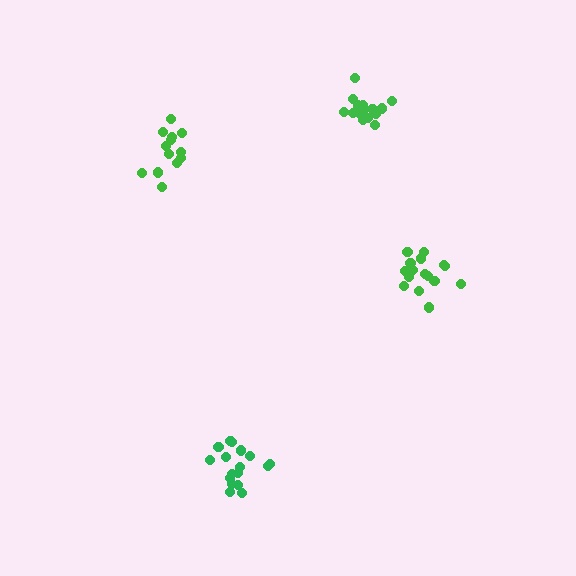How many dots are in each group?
Group 1: 13 dots, Group 2: 16 dots, Group 3: 17 dots, Group 4: 16 dots (62 total).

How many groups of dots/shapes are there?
There are 4 groups.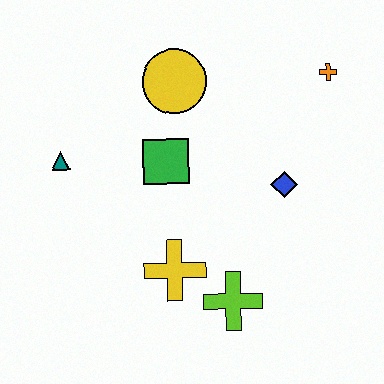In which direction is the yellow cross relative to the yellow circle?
The yellow cross is below the yellow circle.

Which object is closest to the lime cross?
The yellow cross is closest to the lime cross.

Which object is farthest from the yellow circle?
The lime cross is farthest from the yellow circle.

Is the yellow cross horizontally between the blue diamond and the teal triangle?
Yes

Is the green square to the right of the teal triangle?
Yes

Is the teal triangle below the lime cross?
No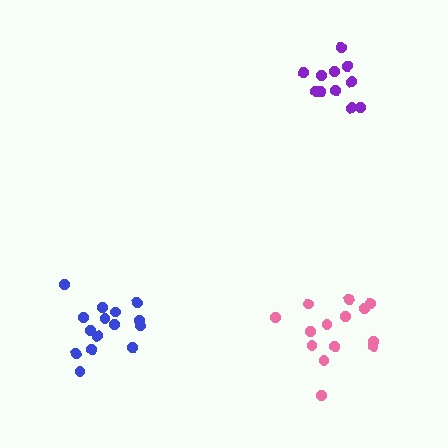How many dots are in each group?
Group 1: 14 dots, Group 2: 11 dots, Group 3: 15 dots (40 total).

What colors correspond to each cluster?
The clusters are colored: pink, purple, blue.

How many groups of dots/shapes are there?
There are 3 groups.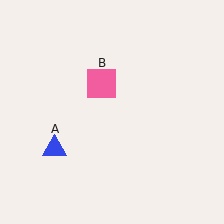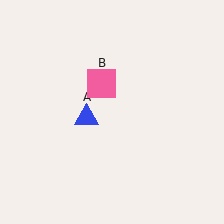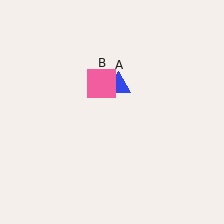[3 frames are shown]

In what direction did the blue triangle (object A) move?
The blue triangle (object A) moved up and to the right.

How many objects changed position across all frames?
1 object changed position: blue triangle (object A).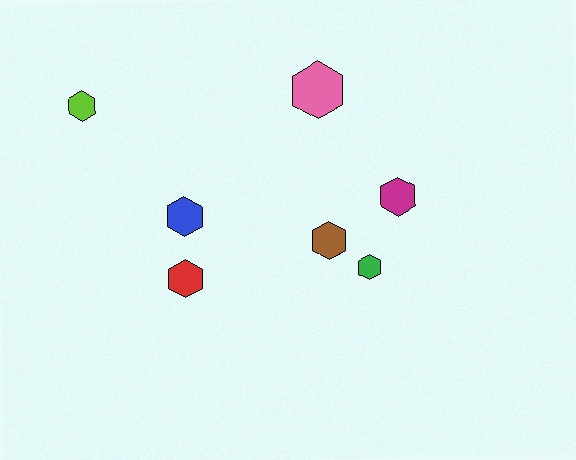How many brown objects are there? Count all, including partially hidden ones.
There is 1 brown object.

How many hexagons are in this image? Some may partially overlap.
There are 7 hexagons.